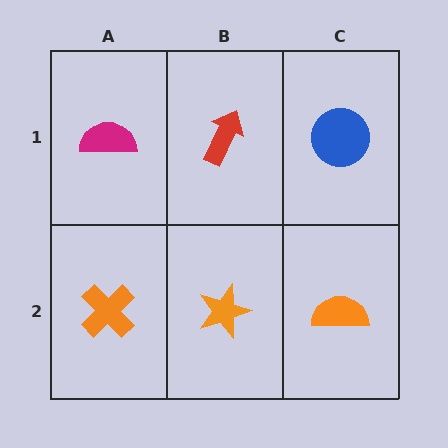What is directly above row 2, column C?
A blue circle.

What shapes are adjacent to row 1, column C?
An orange semicircle (row 2, column C), a red arrow (row 1, column B).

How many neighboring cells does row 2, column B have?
3.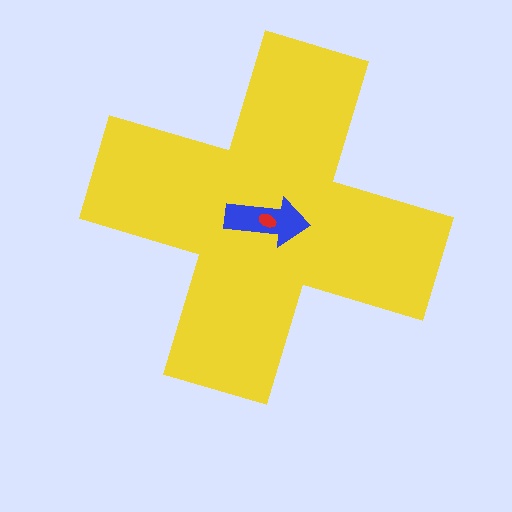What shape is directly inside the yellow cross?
The blue arrow.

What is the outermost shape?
The yellow cross.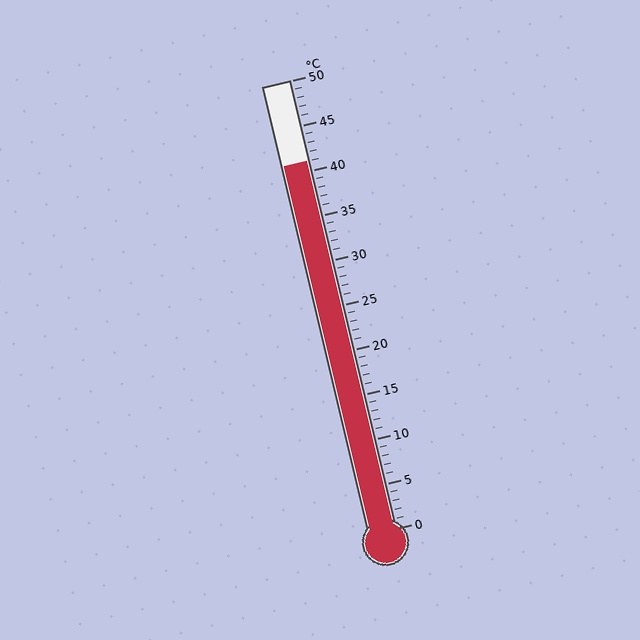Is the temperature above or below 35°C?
The temperature is above 35°C.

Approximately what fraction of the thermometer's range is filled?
The thermometer is filled to approximately 80% of its range.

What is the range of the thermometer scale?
The thermometer scale ranges from 0°C to 50°C.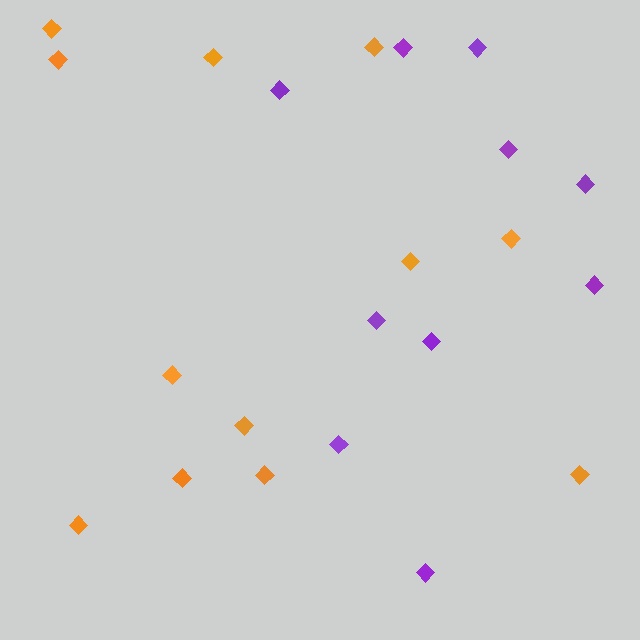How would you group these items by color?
There are 2 groups: one group of purple diamonds (10) and one group of orange diamonds (12).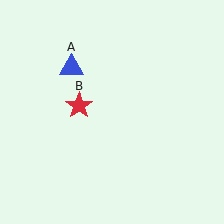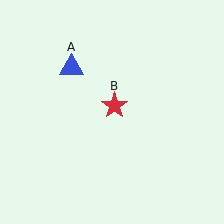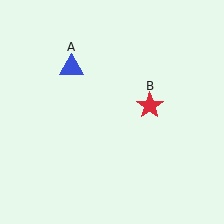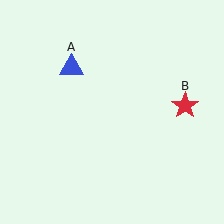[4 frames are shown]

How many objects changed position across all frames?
1 object changed position: red star (object B).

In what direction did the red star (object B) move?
The red star (object B) moved right.